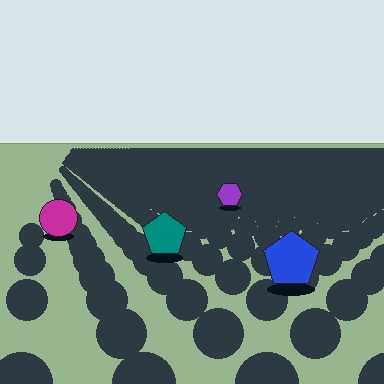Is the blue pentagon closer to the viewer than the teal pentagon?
Yes. The blue pentagon is closer — you can tell from the texture gradient: the ground texture is coarser near it.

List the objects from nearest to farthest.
From nearest to farthest: the blue pentagon, the teal pentagon, the magenta circle, the purple hexagon.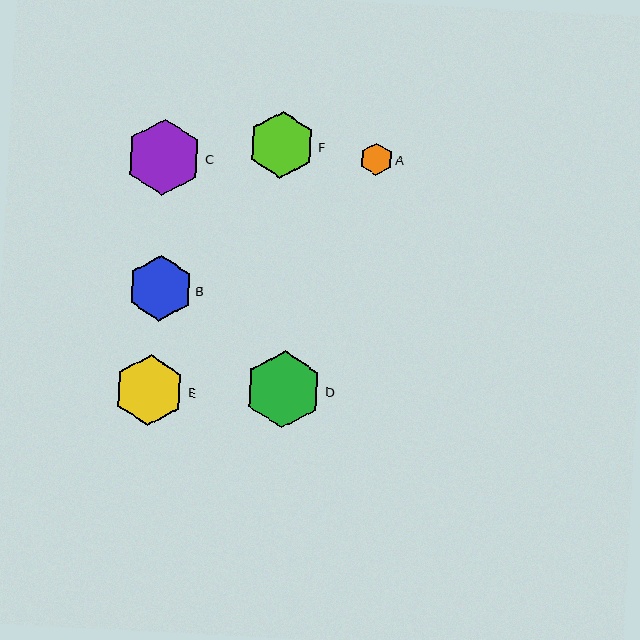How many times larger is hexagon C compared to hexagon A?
Hexagon C is approximately 2.3 times the size of hexagon A.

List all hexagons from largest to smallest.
From largest to smallest: D, C, E, F, B, A.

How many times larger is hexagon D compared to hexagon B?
Hexagon D is approximately 1.2 times the size of hexagon B.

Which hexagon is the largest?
Hexagon D is the largest with a size of approximately 77 pixels.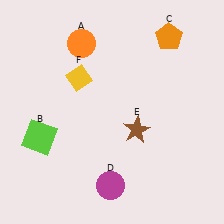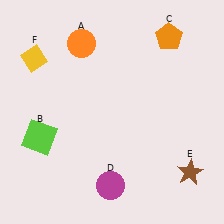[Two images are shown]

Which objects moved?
The objects that moved are: the brown star (E), the yellow diamond (F).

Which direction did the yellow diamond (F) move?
The yellow diamond (F) moved left.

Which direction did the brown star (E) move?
The brown star (E) moved right.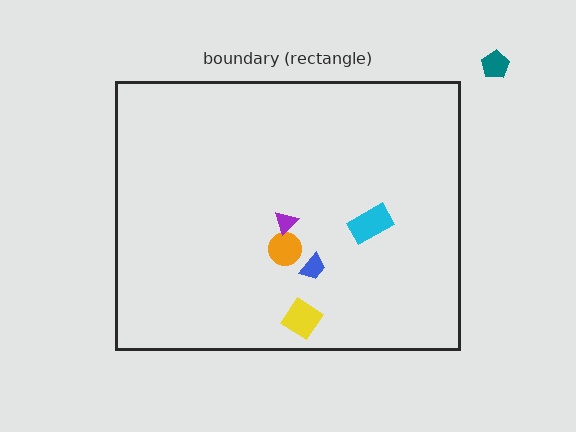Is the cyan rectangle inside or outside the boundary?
Inside.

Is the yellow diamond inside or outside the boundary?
Inside.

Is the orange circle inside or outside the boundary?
Inside.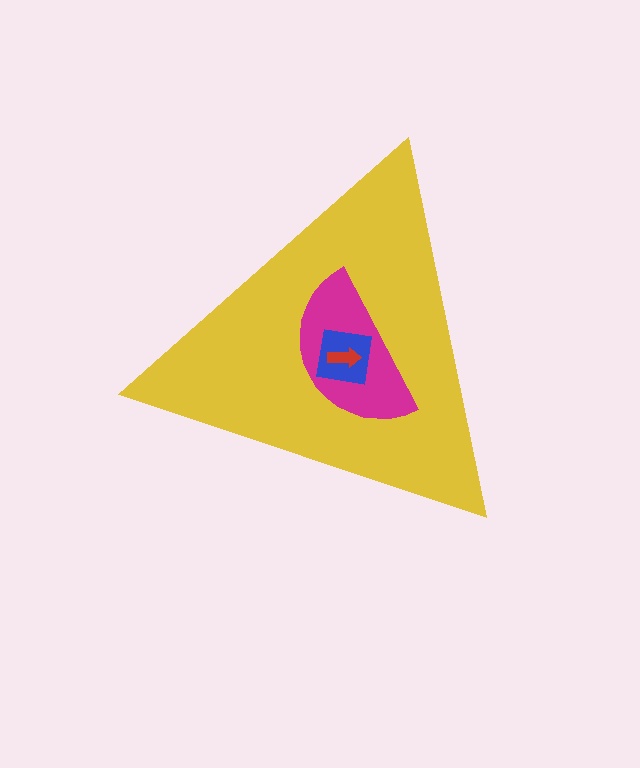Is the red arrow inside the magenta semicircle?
Yes.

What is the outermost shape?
The yellow triangle.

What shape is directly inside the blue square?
The red arrow.